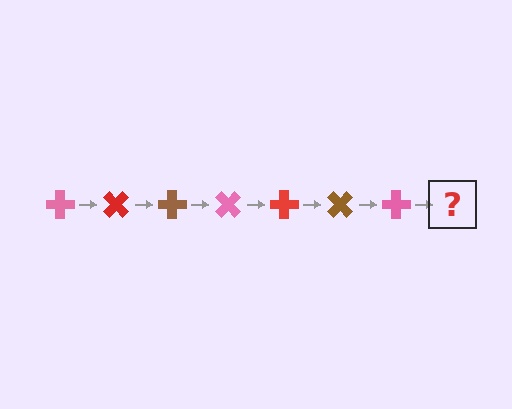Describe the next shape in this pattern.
It should be a red cross, rotated 315 degrees from the start.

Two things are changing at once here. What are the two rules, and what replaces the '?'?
The two rules are that it rotates 45 degrees each step and the color cycles through pink, red, and brown. The '?' should be a red cross, rotated 315 degrees from the start.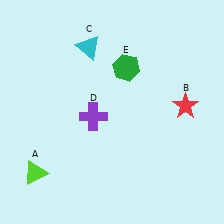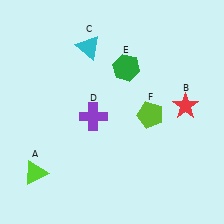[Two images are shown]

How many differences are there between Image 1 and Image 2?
There is 1 difference between the two images.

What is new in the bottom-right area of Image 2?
A lime pentagon (F) was added in the bottom-right area of Image 2.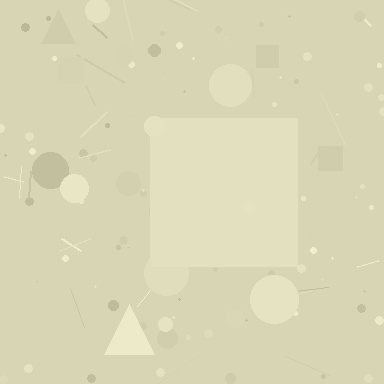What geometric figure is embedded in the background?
A square is embedded in the background.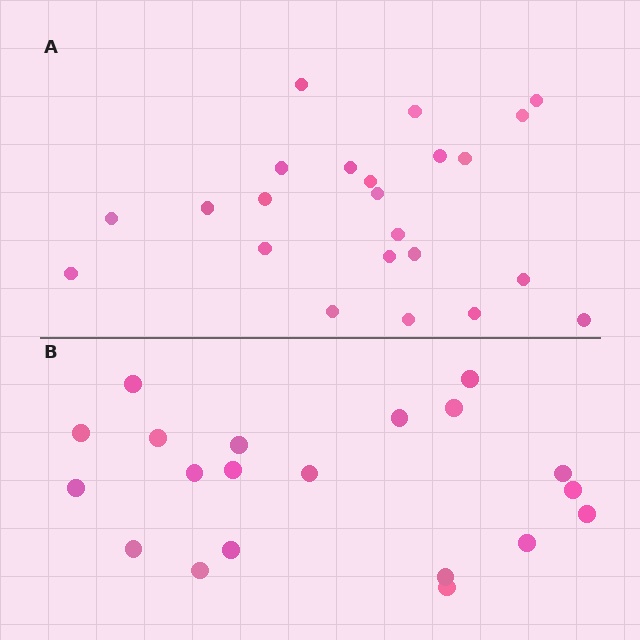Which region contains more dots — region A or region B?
Region A (the top region) has more dots.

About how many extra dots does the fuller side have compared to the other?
Region A has just a few more — roughly 2 or 3 more dots than region B.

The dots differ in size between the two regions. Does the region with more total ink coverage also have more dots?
No. Region B has more total ink coverage because its dots are larger, but region A actually contains more individual dots. Total area can be misleading — the number of items is what matters here.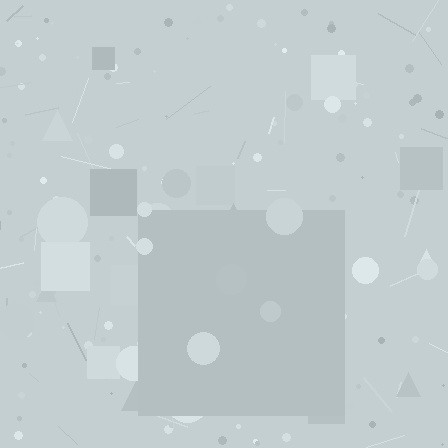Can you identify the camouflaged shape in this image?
The camouflaged shape is a square.